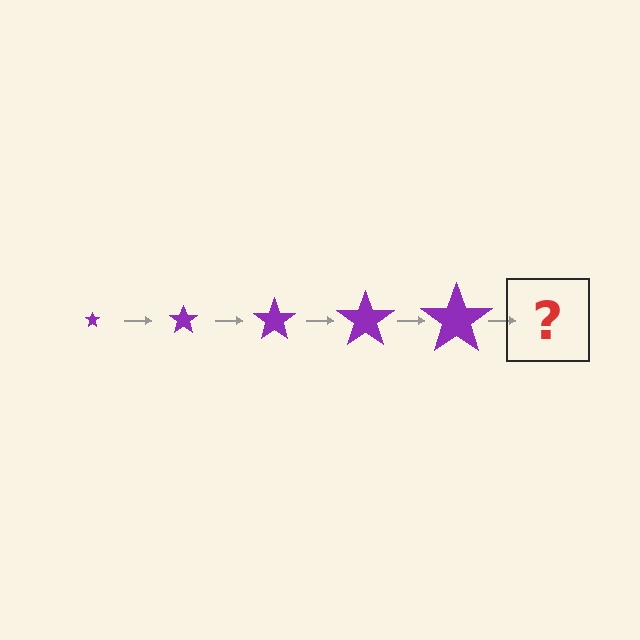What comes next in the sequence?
The next element should be a purple star, larger than the previous one.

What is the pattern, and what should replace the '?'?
The pattern is that the star gets progressively larger each step. The '?' should be a purple star, larger than the previous one.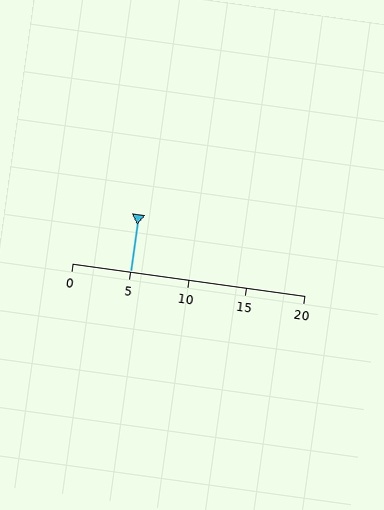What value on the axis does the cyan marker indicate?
The marker indicates approximately 5.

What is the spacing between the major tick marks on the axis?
The major ticks are spaced 5 apart.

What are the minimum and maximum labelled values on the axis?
The axis runs from 0 to 20.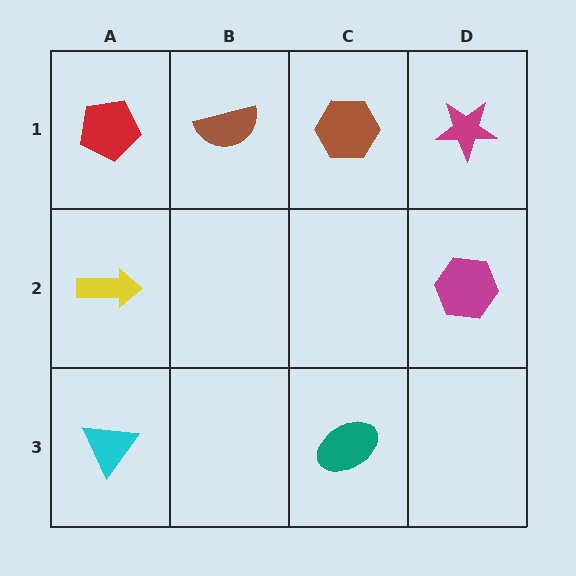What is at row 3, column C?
A teal ellipse.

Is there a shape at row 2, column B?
No, that cell is empty.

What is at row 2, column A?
A yellow arrow.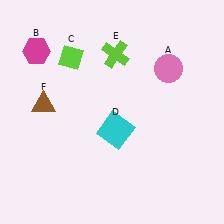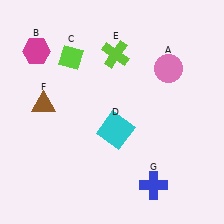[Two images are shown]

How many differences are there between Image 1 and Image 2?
There is 1 difference between the two images.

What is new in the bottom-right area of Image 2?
A blue cross (G) was added in the bottom-right area of Image 2.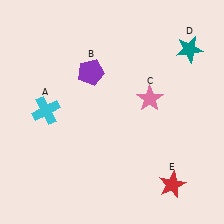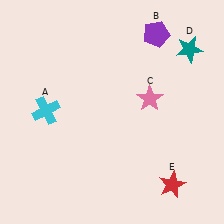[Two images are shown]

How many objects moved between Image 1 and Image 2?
1 object moved between the two images.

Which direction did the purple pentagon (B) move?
The purple pentagon (B) moved right.